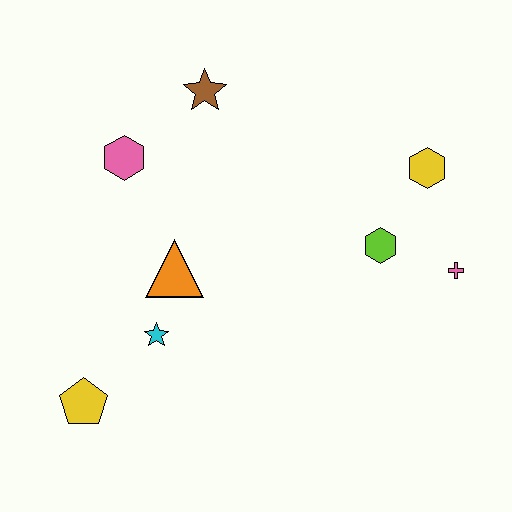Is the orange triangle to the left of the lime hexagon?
Yes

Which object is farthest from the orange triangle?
The pink cross is farthest from the orange triangle.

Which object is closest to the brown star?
The pink hexagon is closest to the brown star.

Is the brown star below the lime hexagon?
No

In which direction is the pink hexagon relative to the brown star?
The pink hexagon is to the left of the brown star.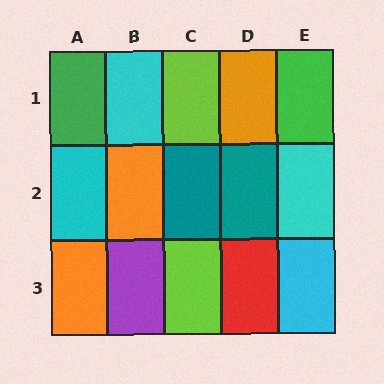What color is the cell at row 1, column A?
Green.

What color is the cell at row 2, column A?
Cyan.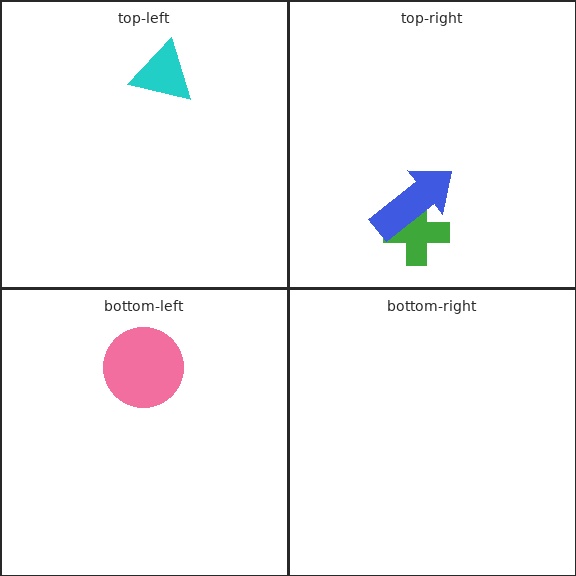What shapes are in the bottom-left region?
The pink circle.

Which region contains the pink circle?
The bottom-left region.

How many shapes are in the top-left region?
1.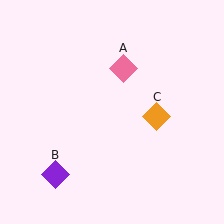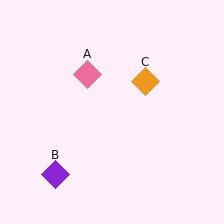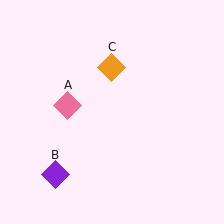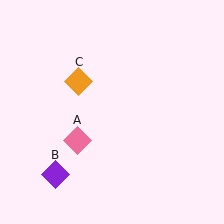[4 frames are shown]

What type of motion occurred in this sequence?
The pink diamond (object A), orange diamond (object C) rotated counterclockwise around the center of the scene.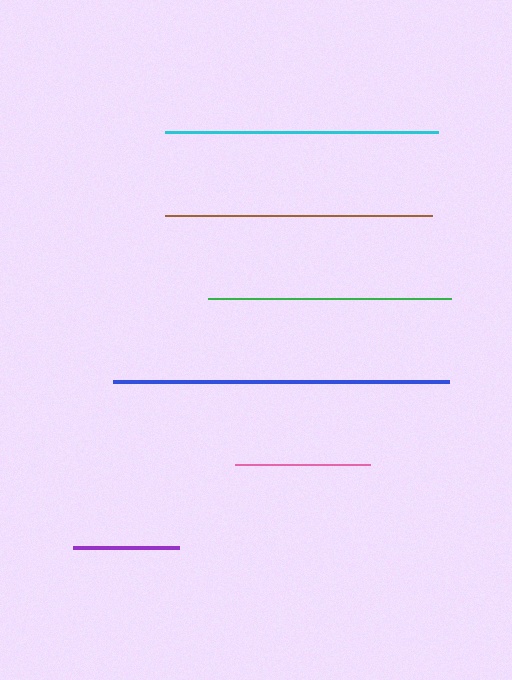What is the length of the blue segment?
The blue segment is approximately 337 pixels long.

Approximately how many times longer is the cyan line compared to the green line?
The cyan line is approximately 1.1 times the length of the green line.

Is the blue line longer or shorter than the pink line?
The blue line is longer than the pink line.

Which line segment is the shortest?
The purple line is the shortest at approximately 105 pixels.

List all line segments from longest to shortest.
From longest to shortest: blue, cyan, brown, green, pink, purple.